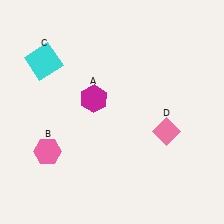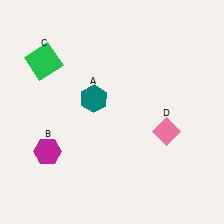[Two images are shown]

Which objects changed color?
A changed from magenta to teal. B changed from pink to magenta. C changed from cyan to green.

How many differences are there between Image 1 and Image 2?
There are 3 differences between the two images.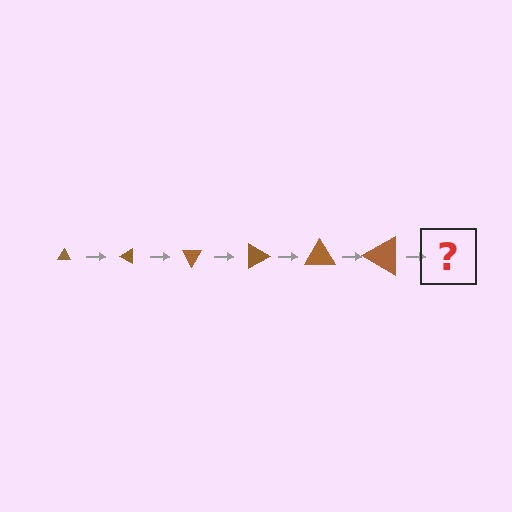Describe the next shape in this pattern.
It should be a triangle, larger than the previous one and rotated 180 degrees from the start.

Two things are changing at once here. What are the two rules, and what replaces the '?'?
The two rules are that the triangle grows larger each step and it rotates 30 degrees each step. The '?' should be a triangle, larger than the previous one and rotated 180 degrees from the start.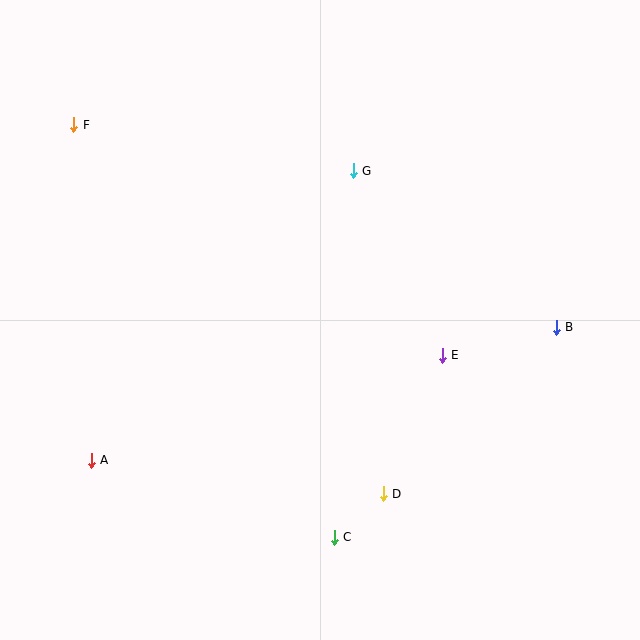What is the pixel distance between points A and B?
The distance between A and B is 484 pixels.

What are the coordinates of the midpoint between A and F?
The midpoint between A and F is at (82, 293).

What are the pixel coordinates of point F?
Point F is at (74, 125).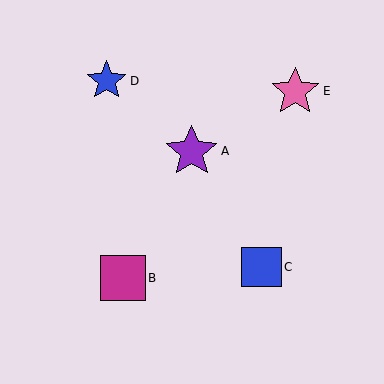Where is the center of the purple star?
The center of the purple star is at (192, 151).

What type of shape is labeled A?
Shape A is a purple star.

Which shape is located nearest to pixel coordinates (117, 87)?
The blue star (labeled D) at (107, 81) is nearest to that location.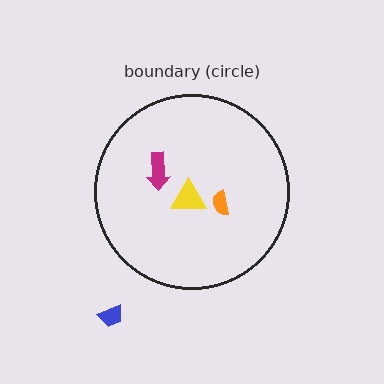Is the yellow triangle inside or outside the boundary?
Inside.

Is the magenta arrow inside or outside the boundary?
Inside.